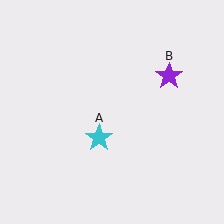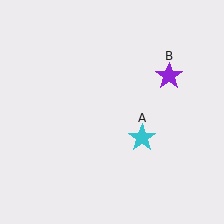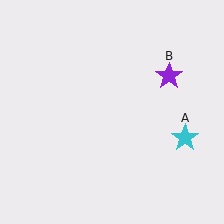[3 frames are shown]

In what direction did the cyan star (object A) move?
The cyan star (object A) moved right.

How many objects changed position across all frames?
1 object changed position: cyan star (object A).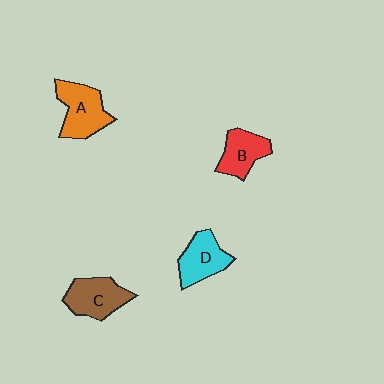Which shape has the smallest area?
Shape B (red).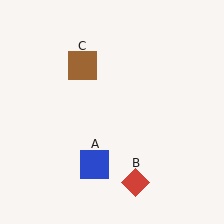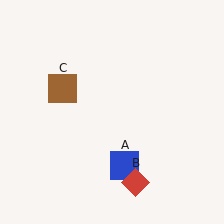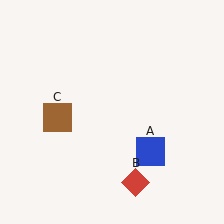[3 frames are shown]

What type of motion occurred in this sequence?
The blue square (object A), brown square (object C) rotated counterclockwise around the center of the scene.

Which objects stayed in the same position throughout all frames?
Red diamond (object B) remained stationary.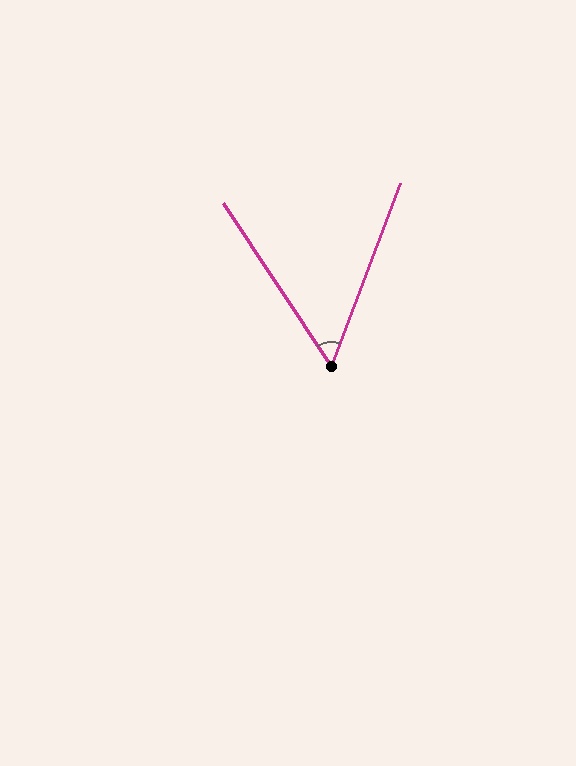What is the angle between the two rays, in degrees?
Approximately 54 degrees.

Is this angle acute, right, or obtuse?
It is acute.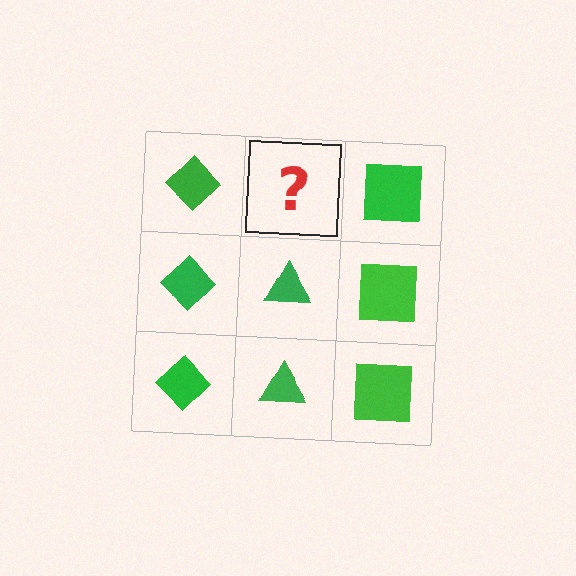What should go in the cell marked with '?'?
The missing cell should contain a green triangle.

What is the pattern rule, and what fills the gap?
The rule is that each column has a consistent shape. The gap should be filled with a green triangle.